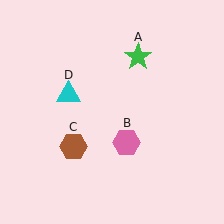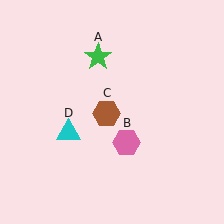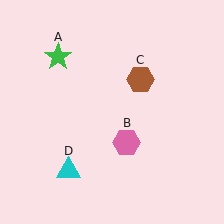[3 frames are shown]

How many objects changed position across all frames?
3 objects changed position: green star (object A), brown hexagon (object C), cyan triangle (object D).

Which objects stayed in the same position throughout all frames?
Pink hexagon (object B) remained stationary.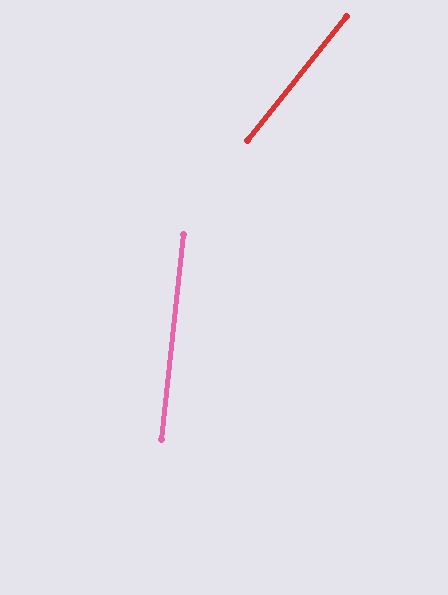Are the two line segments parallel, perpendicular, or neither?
Neither parallel nor perpendicular — they differ by about 32°.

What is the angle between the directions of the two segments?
Approximately 32 degrees.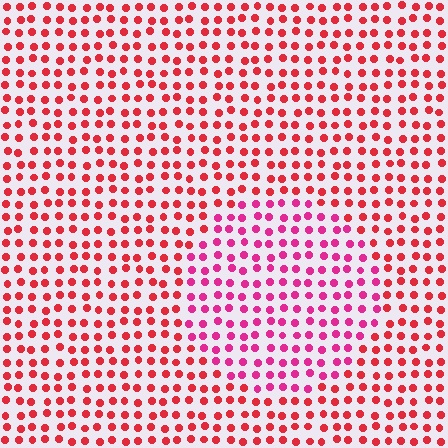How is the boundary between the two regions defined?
The boundary is defined purely by a slight shift in hue (about 29 degrees). Spacing, size, and orientation are identical on both sides.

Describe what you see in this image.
The image is filled with small red elements in a uniform arrangement. A circle-shaped region is visible where the elements are tinted to a slightly different hue, forming a subtle color boundary.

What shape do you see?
I see a circle.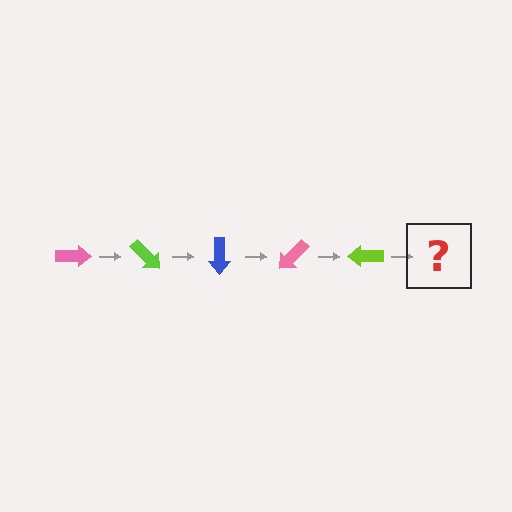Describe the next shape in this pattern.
It should be a blue arrow, rotated 225 degrees from the start.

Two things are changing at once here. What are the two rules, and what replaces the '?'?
The two rules are that it rotates 45 degrees each step and the color cycles through pink, lime, and blue. The '?' should be a blue arrow, rotated 225 degrees from the start.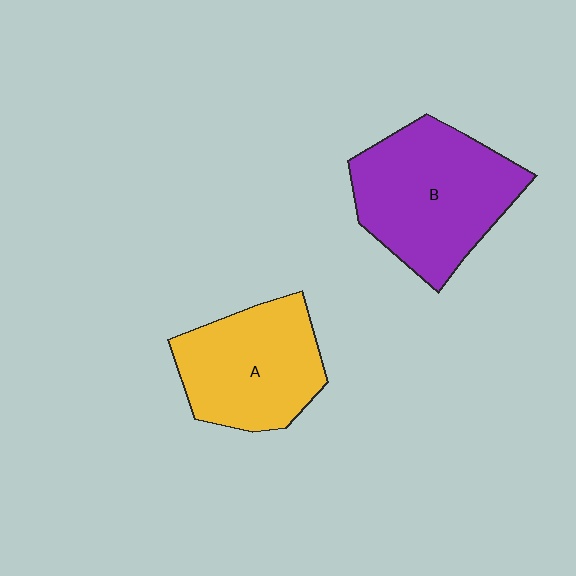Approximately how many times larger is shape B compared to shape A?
Approximately 1.2 times.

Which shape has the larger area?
Shape B (purple).